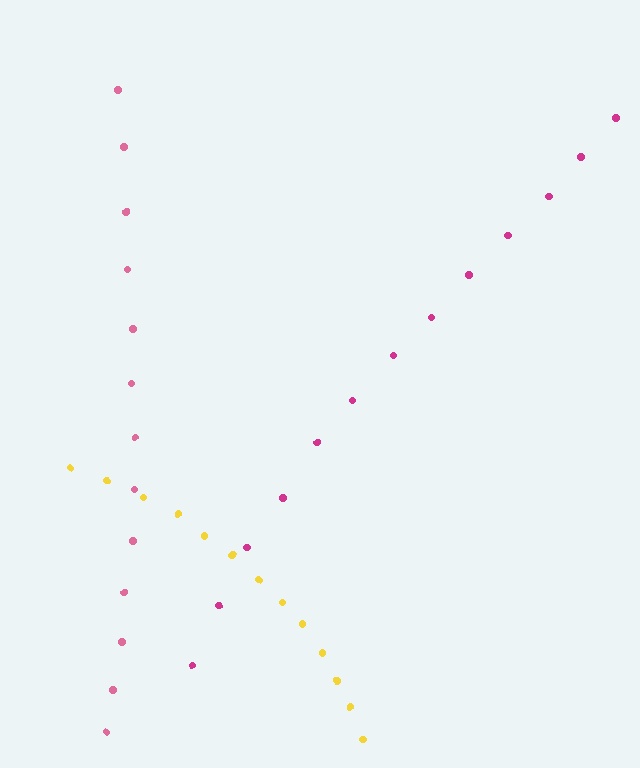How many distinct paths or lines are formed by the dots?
There are 3 distinct paths.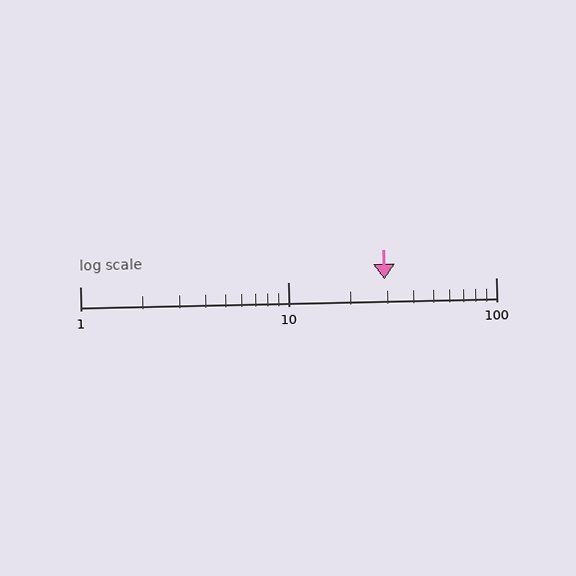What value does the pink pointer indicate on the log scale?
The pointer indicates approximately 29.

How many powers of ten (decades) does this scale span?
The scale spans 2 decades, from 1 to 100.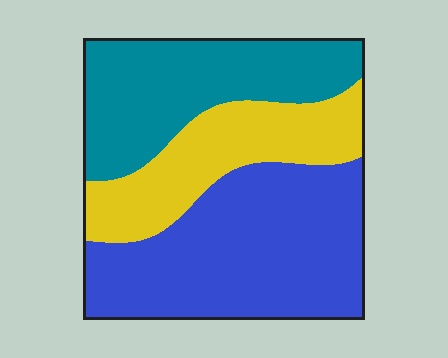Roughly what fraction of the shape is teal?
Teal covers around 30% of the shape.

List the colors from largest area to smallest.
From largest to smallest: blue, teal, yellow.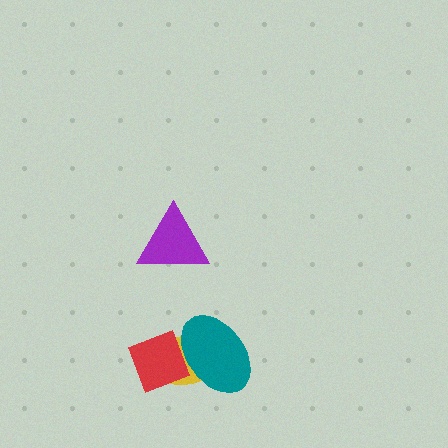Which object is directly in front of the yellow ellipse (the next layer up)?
The red diamond is directly in front of the yellow ellipse.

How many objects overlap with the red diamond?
2 objects overlap with the red diamond.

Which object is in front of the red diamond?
The teal ellipse is in front of the red diamond.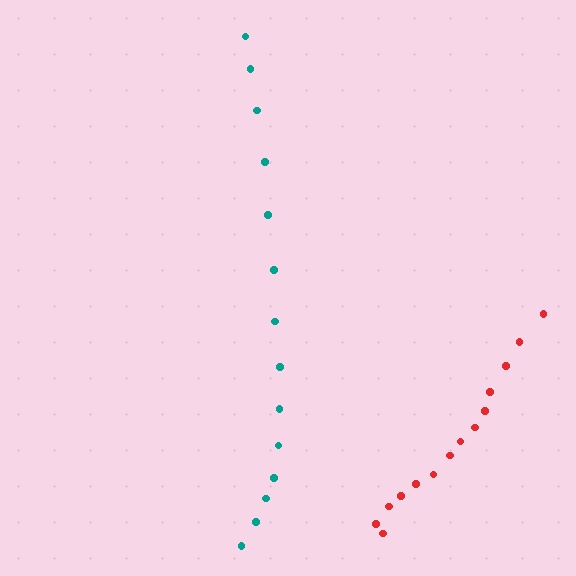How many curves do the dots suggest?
There are 2 distinct paths.